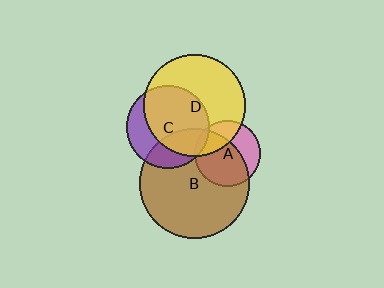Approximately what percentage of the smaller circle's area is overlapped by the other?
Approximately 30%.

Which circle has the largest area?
Circle B (brown).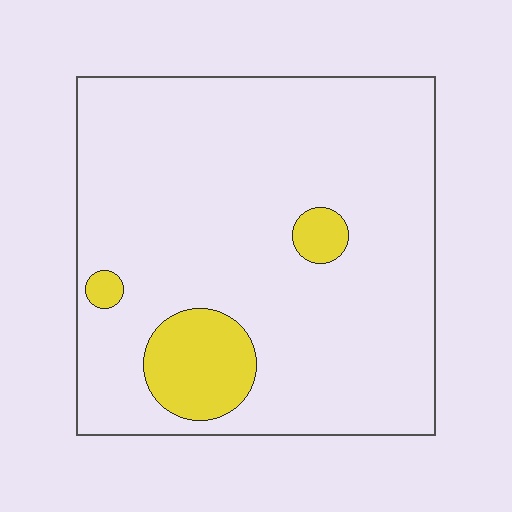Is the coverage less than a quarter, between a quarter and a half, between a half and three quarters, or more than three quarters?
Less than a quarter.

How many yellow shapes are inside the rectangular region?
3.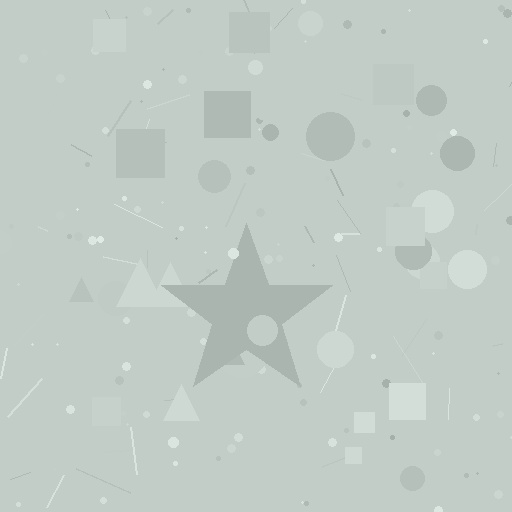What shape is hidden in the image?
A star is hidden in the image.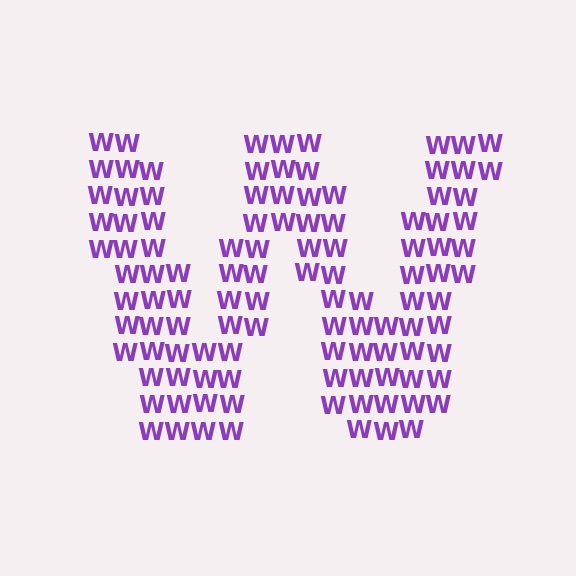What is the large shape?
The large shape is the letter W.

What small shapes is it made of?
It is made of small letter W's.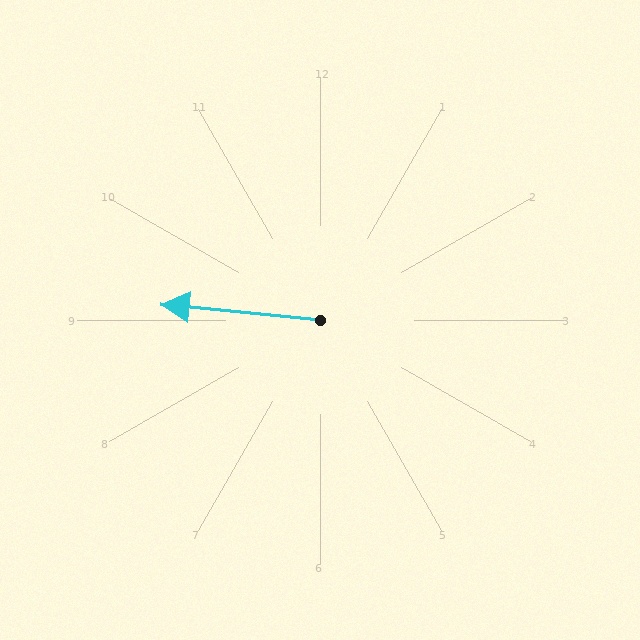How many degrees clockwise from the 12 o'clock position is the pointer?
Approximately 276 degrees.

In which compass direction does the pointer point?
West.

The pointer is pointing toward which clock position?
Roughly 9 o'clock.